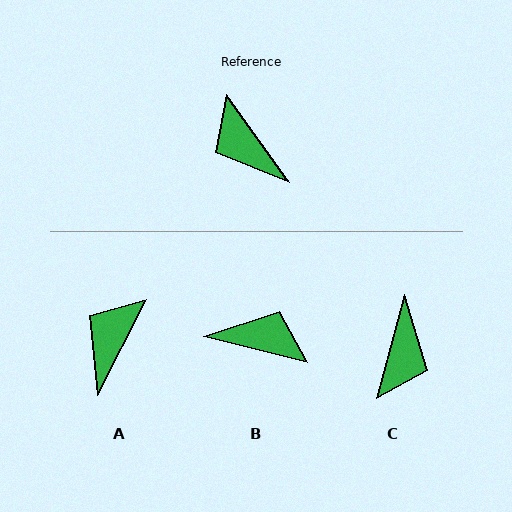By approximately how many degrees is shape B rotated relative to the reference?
Approximately 139 degrees clockwise.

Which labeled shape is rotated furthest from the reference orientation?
B, about 139 degrees away.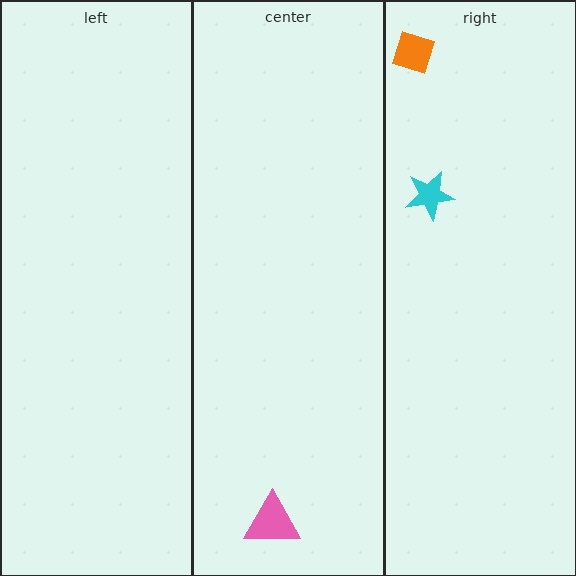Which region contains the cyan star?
The right region.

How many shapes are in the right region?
2.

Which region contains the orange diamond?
The right region.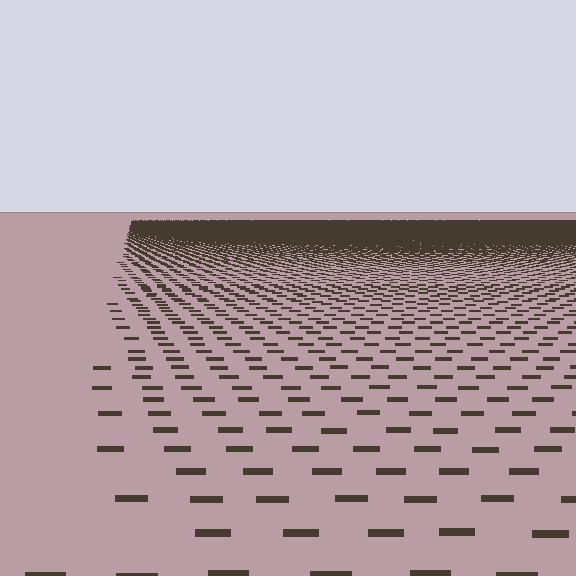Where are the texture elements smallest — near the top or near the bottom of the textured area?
Near the top.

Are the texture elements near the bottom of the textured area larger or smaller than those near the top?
Larger. Near the bottom, elements are closer to the viewer and appear at a bigger on-screen size.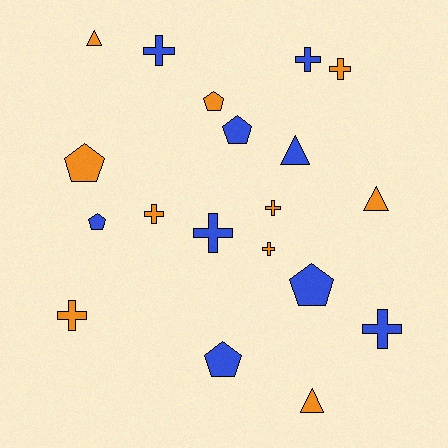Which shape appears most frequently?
Cross, with 9 objects.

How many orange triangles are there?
There are 3 orange triangles.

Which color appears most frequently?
Orange, with 10 objects.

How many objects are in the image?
There are 19 objects.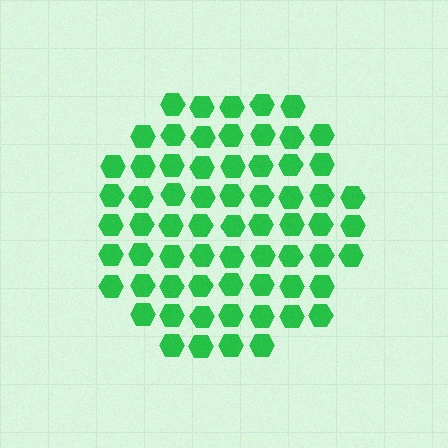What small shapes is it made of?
It is made of small hexagons.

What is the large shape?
The large shape is a circle.